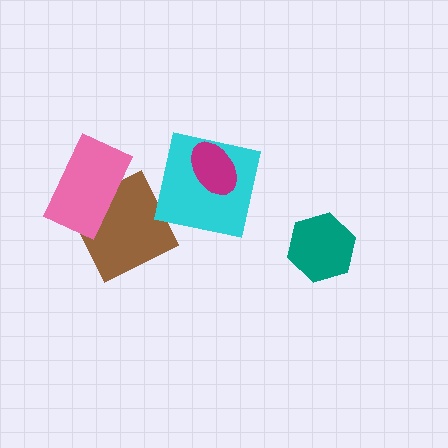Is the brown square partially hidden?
Yes, it is partially covered by another shape.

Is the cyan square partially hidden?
Yes, it is partially covered by another shape.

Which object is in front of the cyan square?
The magenta ellipse is in front of the cyan square.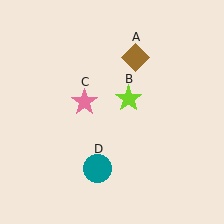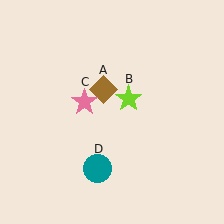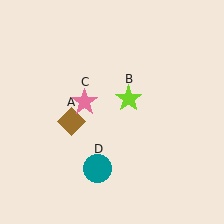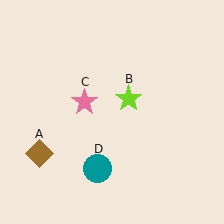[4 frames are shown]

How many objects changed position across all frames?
1 object changed position: brown diamond (object A).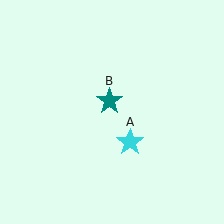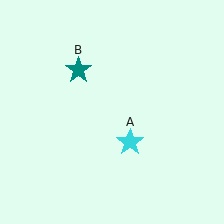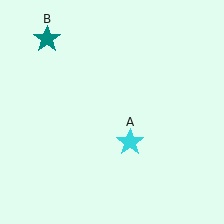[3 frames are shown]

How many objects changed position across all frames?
1 object changed position: teal star (object B).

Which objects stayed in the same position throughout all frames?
Cyan star (object A) remained stationary.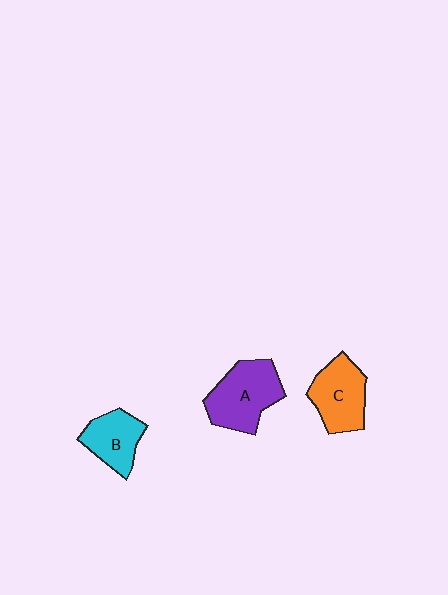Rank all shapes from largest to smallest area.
From largest to smallest: A (purple), C (orange), B (cyan).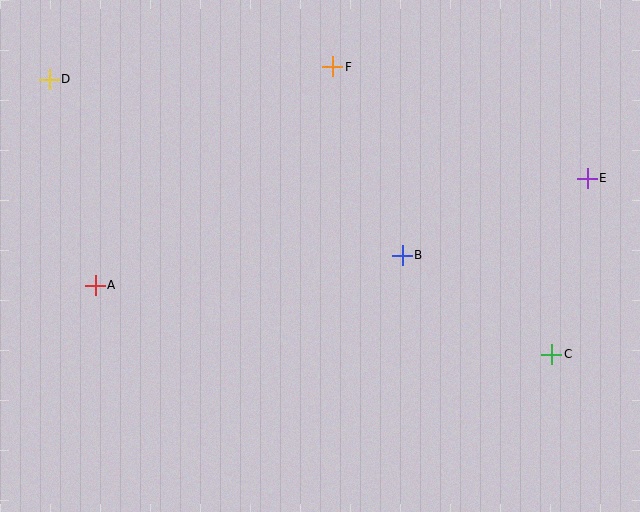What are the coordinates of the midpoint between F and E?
The midpoint between F and E is at (460, 122).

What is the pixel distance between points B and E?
The distance between B and E is 200 pixels.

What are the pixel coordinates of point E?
Point E is at (587, 178).